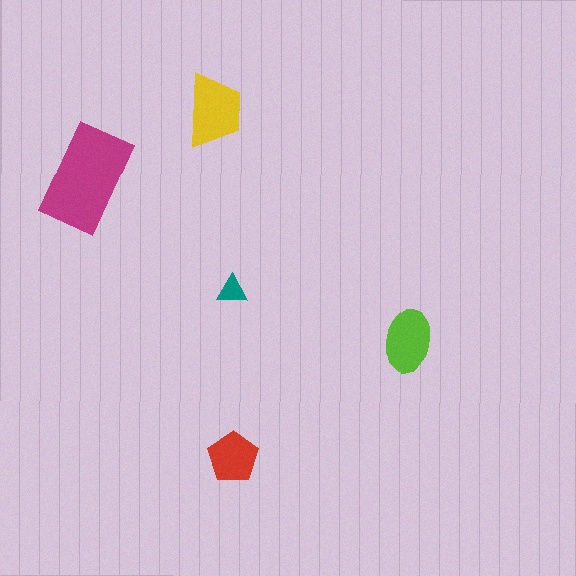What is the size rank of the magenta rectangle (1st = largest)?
1st.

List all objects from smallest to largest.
The teal triangle, the red pentagon, the lime ellipse, the yellow trapezoid, the magenta rectangle.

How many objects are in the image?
There are 5 objects in the image.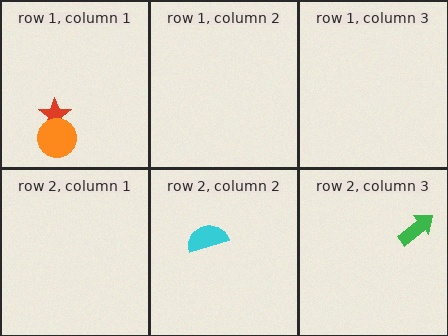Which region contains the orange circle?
The row 1, column 1 region.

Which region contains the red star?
The row 1, column 1 region.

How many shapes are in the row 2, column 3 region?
1.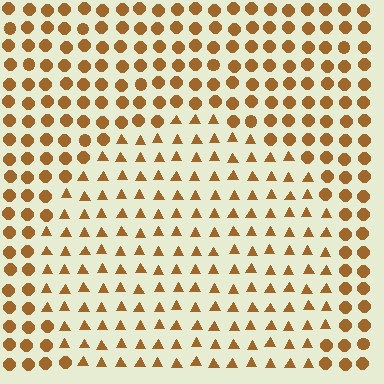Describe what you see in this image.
The image is filled with small brown elements arranged in a uniform grid. A circle-shaped region contains triangles, while the surrounding area contains circles. The boundary is defined purely by the change in element shape.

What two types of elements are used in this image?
The image uses triangles inside the circle region and circles outside it.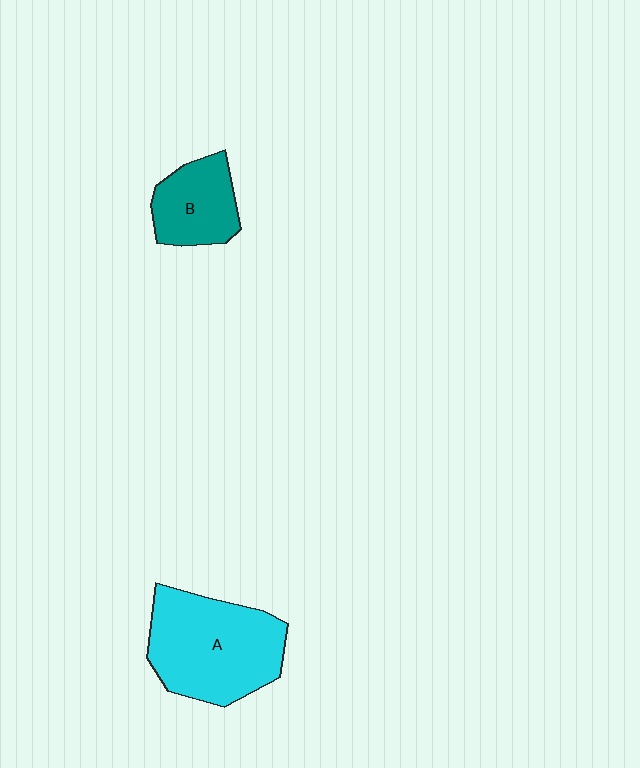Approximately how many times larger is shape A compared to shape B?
Approximately 1.9 times.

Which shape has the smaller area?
Shape B (teal).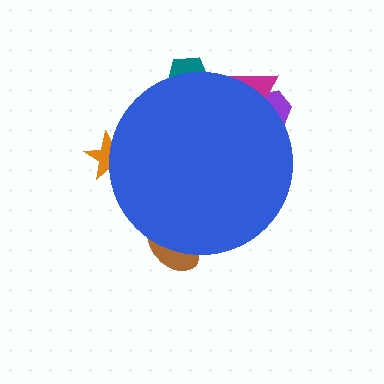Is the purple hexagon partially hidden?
Yes, the purple hexagon is partially hidden behind the blue circle.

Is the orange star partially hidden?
Yes, the orange star is partially hidden behind the blue circle.